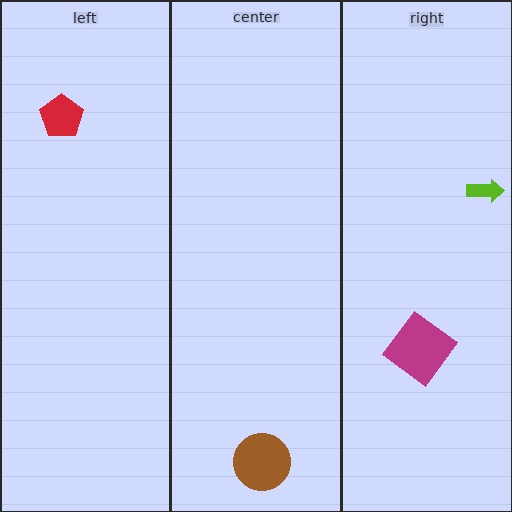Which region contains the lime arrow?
The right region.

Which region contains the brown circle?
The center region.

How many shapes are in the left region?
1.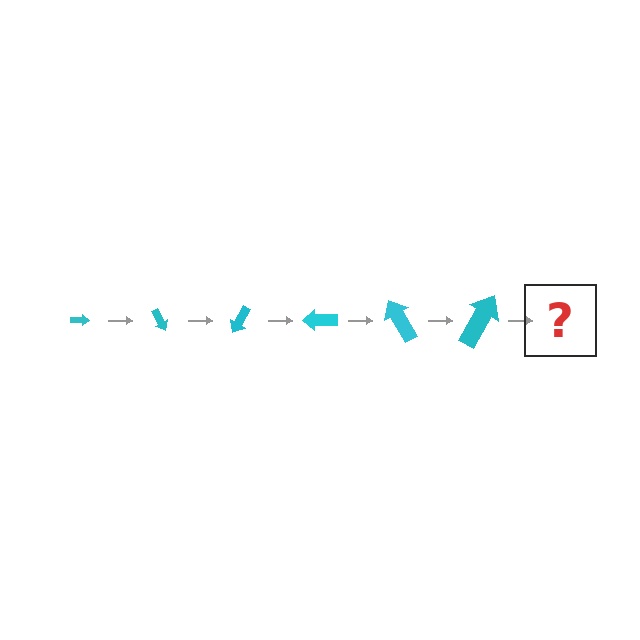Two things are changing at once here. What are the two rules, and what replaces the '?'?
The two rules are that the arrow grows larger each step and it rotates 60 degrees each step. The '?' should be an arrow, larger than the previous one and rotated 360 degrees from the start.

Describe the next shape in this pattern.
It should be an arrow, larger than the previous one and rotated 360 degrees from the start.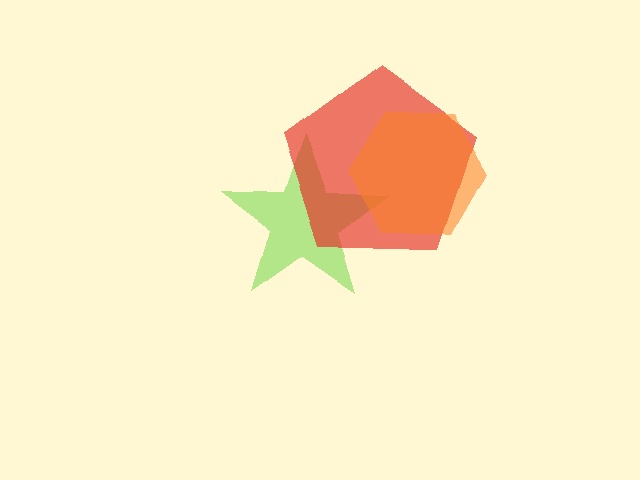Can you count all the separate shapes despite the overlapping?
Yes, there are 3 separate shapes.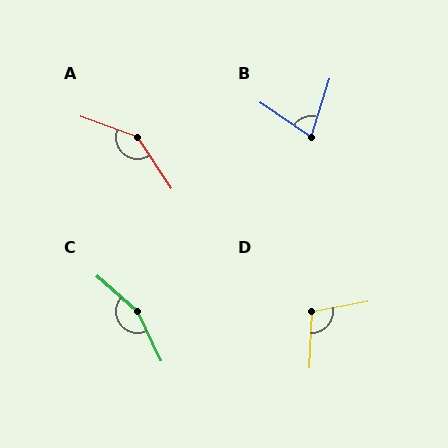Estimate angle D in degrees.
Approximately 103 degrees.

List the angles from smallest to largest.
B (73°), D (103°), A (144°), C (156°).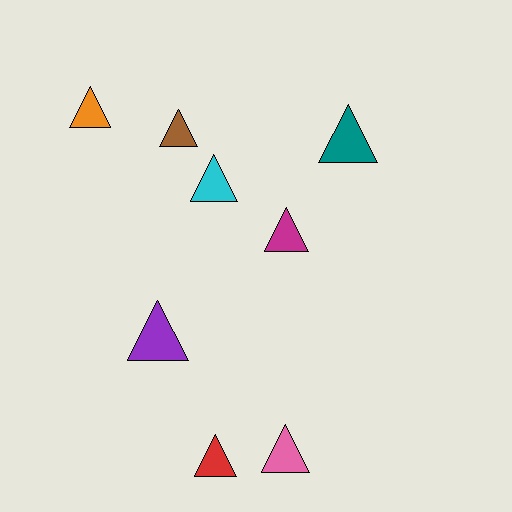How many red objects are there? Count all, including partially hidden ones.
There is 1 red object.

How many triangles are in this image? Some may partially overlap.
There are 8 triangles.